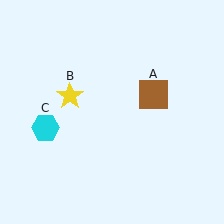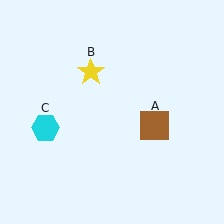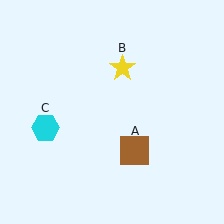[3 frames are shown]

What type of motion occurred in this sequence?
The brown square (object A), yellow star (object B) rotated clockwise around the center of the scene.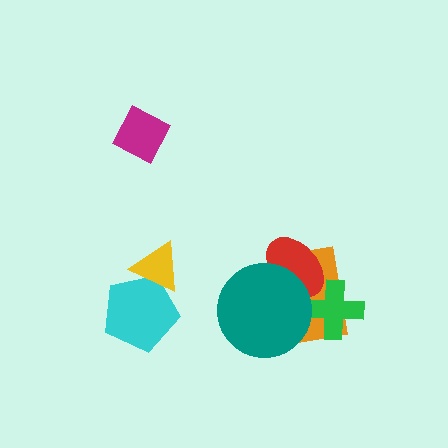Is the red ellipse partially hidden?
Yes, it is partially covered by another shape.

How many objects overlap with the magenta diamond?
0 objects overlap with the magenta diamond.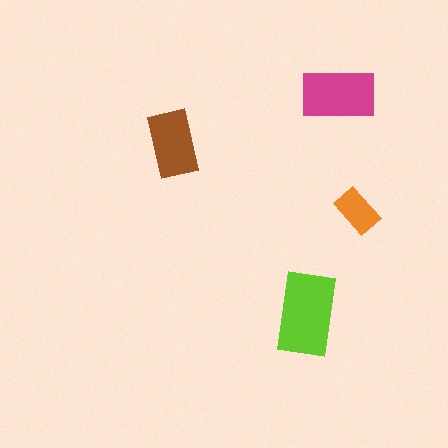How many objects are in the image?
There are 4 objects in the image.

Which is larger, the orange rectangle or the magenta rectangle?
The magenta one.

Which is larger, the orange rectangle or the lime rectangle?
The lime one.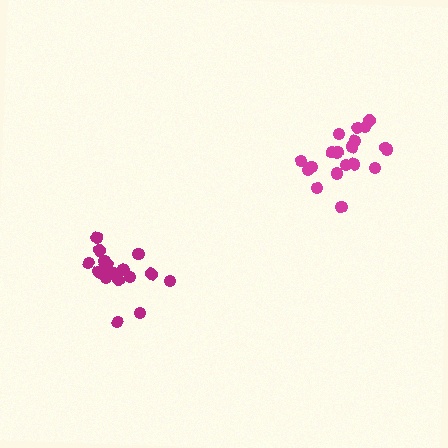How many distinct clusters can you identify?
There are 2 distinct clusters.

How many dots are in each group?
Group 1: 20 dots, Group 2: 19 dots (39 total).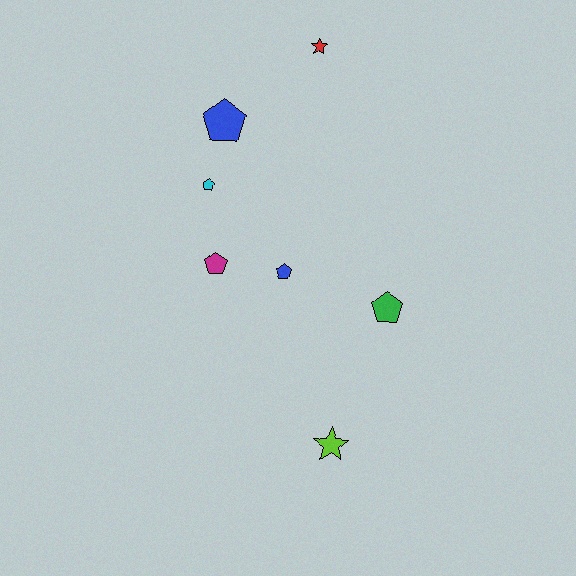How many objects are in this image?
There are 7 objects.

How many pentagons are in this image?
There are 5 pentagons.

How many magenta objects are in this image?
There is 1 magenta object.